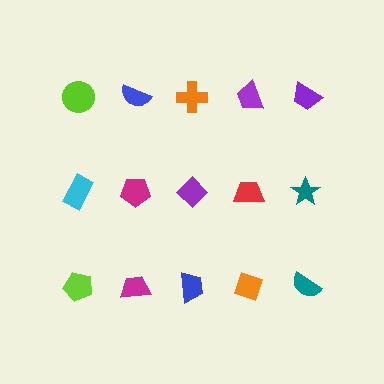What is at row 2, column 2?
A magenta pentagon.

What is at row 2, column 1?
A cyan rectangle.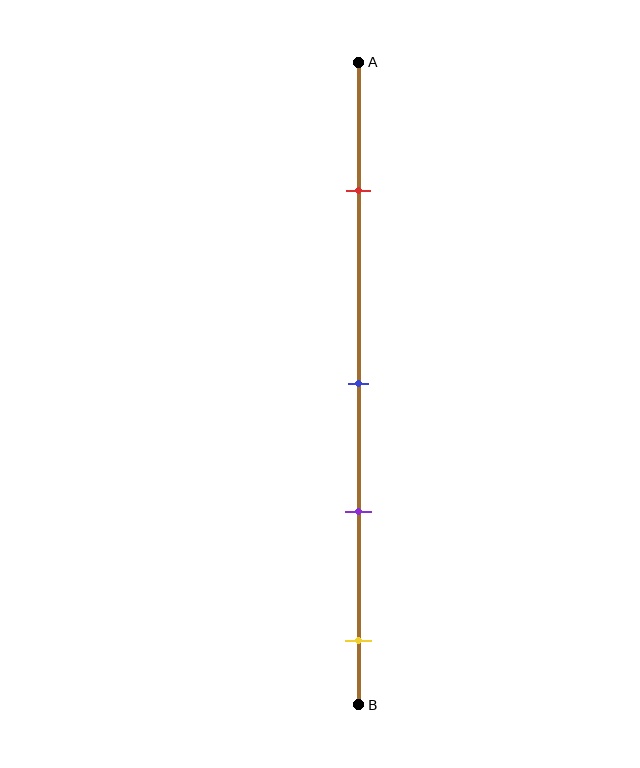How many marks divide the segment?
There are 4 marks dividing the segment.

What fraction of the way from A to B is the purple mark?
The purple mark is approximately 70% (0.7) of the way from A to B.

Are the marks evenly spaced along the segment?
No, the marks are not evenly spaced.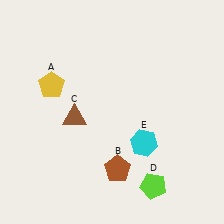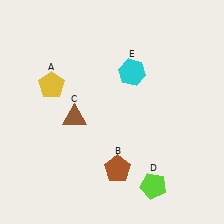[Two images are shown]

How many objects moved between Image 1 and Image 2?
1 object moved between the two images.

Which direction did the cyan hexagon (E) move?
The cyan hexagon (E) moved up.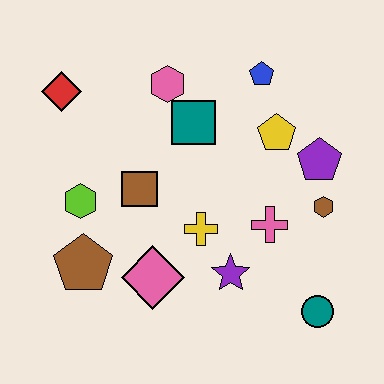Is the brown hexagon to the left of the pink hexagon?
No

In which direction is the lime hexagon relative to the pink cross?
The lime hexagon is to the left of the pink cross.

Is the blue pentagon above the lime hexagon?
Yes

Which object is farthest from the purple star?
The red diamond is farthest from the purple star.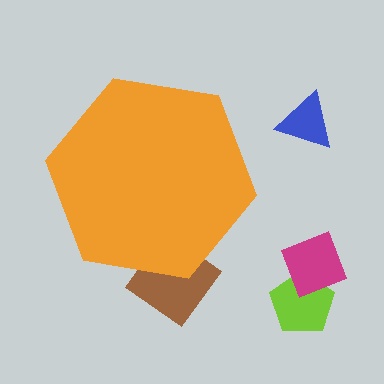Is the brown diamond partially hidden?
Yes, the brown diamond is partially hidden behind the orange hexagon.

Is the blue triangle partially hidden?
No, the blue triangle is fully visible.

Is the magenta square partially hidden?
No, the magenta square is fully visible.